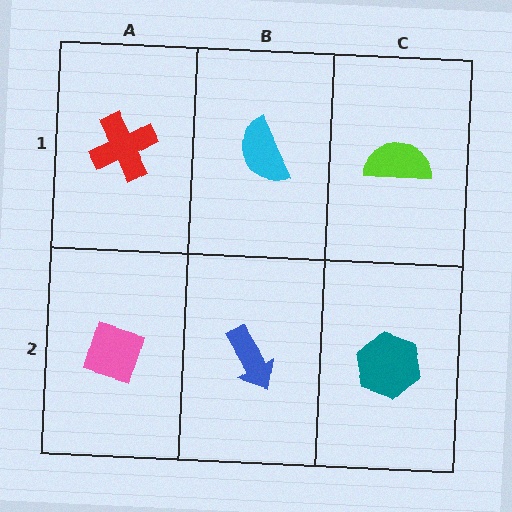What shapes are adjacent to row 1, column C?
A teal hexagon (row 2, column C), a cyan semicircle (row 1, column B).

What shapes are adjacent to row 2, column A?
A red cross (row 1, column A), a blue arrow (row 2, column B).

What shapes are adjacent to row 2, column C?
A lime semicircle (row 1, column C), a blue arrow (row 2, column B).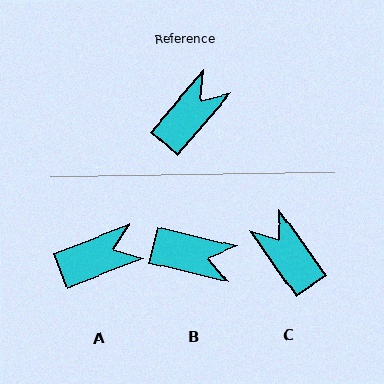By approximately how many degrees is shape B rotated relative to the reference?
Approximately 63 degrees clockwise.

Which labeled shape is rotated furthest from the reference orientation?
C, about 76 degrees away.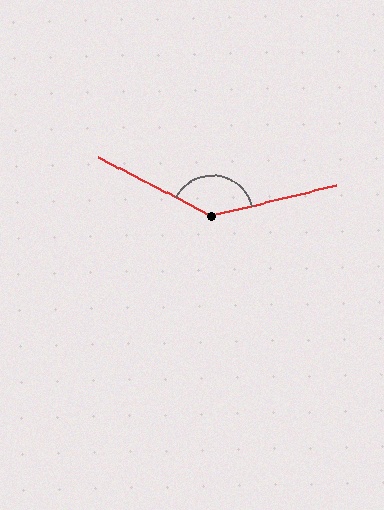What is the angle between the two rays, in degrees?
Approximately 139 degrees.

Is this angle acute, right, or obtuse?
It is obtuse.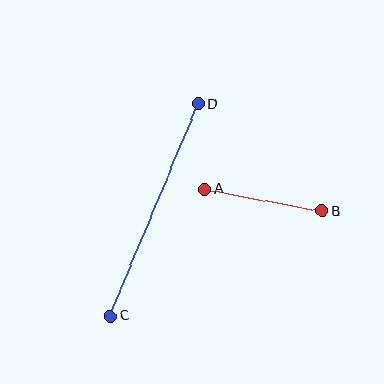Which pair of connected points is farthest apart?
Points C and D are farthest apart.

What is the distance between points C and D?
The distance is approximately 230 pixels.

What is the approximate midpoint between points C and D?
The midpoint is at approximately (154, 210) pixels.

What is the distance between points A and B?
The distance is approximately 119 pixels.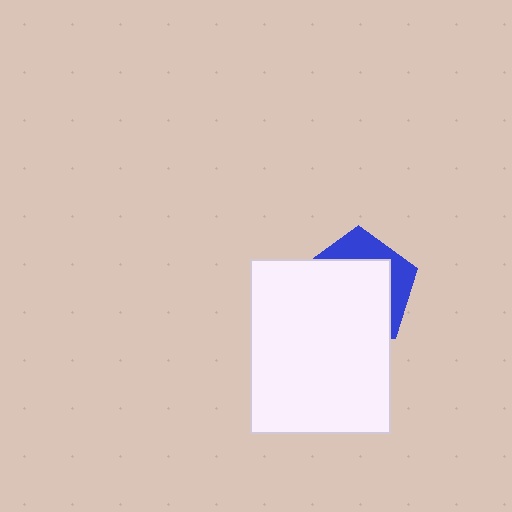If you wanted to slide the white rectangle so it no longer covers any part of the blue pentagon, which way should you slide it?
Slide it toward the lower-left — that is the most direct way to separate the two shapes.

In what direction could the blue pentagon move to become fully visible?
The blue pentagon could move toward the upper-right. That would shift it out from behind the white rectangle entirely.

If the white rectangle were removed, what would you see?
You would see the complete blue pentagon.